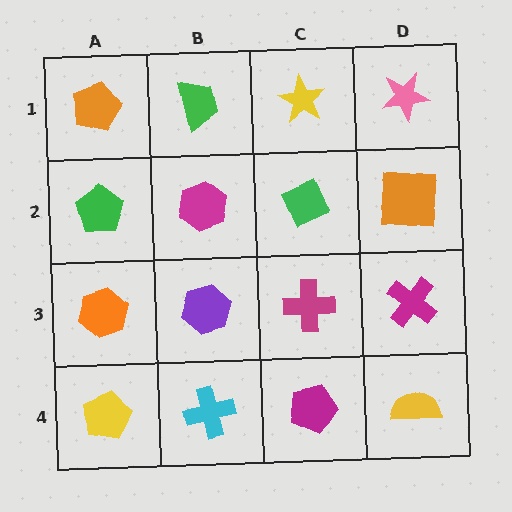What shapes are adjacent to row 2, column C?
A yellow star (row 1, column C), a magenta cross (row 3, column C), a magenta hexagon (row 2, column B), an orange square (row 2, column D).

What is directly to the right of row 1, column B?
A yellow star.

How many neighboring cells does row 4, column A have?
2.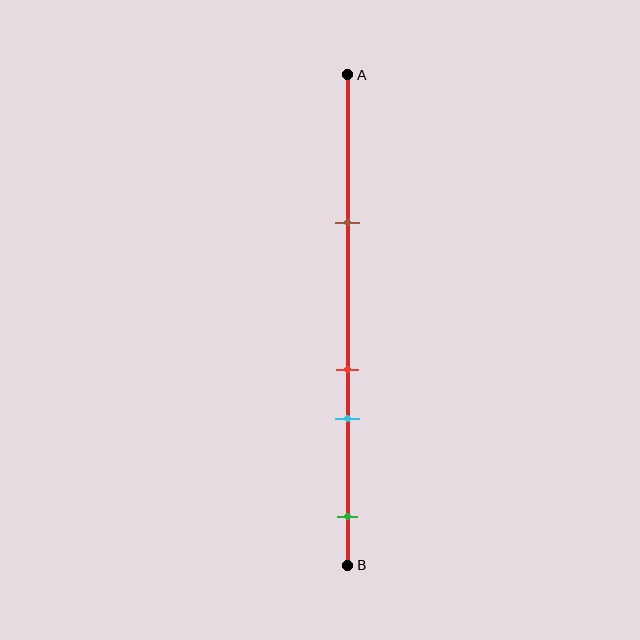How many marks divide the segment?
There are 4 marks dividing the segment.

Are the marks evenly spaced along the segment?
No, the marks are not evenly spaced.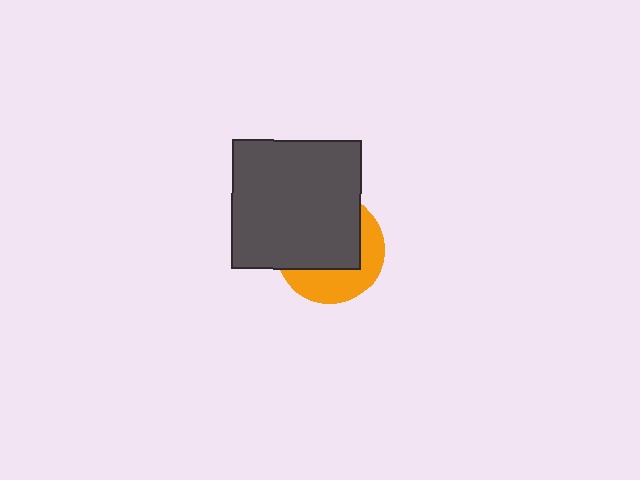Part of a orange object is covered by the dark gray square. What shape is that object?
It is a circle.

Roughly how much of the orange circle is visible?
A small part of it is visible (roughly 39%).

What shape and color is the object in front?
The object in front is a dark gray square.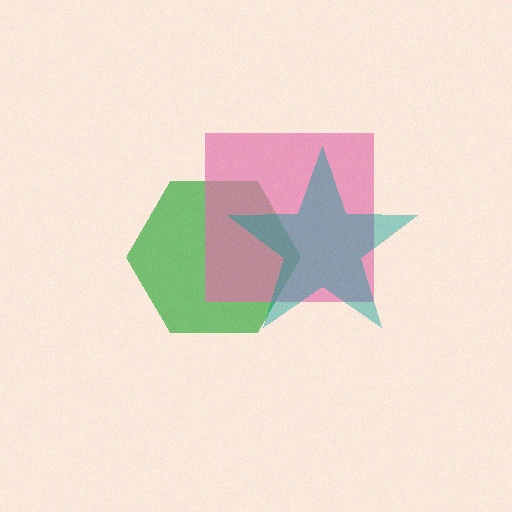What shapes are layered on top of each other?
The layered shapes are: a green hexagon, a pink square, a teal star.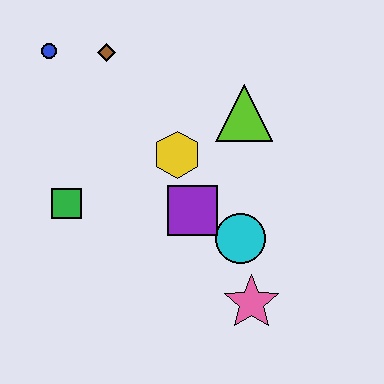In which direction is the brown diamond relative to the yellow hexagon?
The brown diamond is above the yellow hexagon.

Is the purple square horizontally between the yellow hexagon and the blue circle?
No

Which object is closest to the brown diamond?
The blue circle is closest to the brown diamond.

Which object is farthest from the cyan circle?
The blue circle is farthest from the cyan circle.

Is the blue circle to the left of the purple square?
Yes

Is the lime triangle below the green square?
No